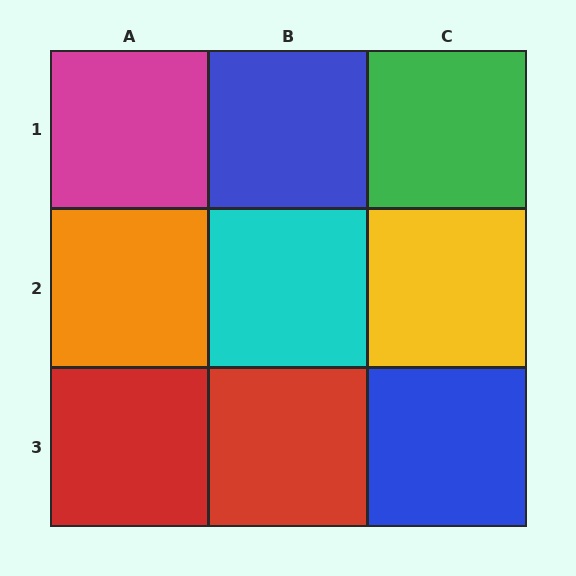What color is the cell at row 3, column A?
Red.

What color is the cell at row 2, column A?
Orange.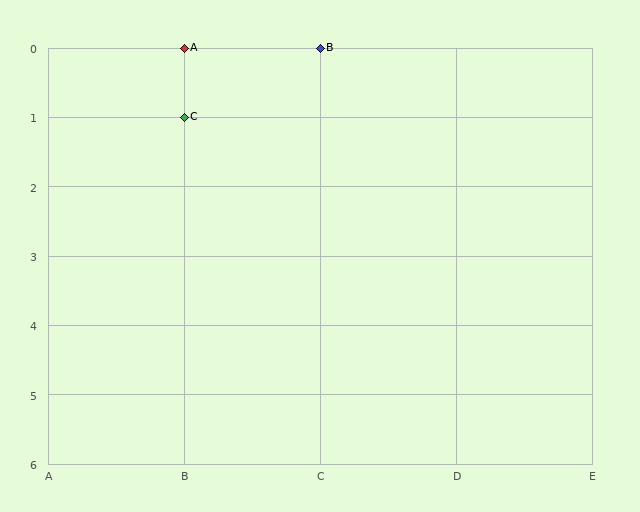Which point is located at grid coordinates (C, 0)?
Point B is at (C, 0).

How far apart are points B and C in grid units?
Points B and C are 1 column and 1 row apart (about 1.4 grid units diagonally).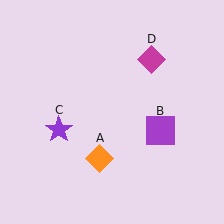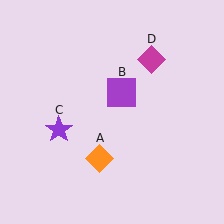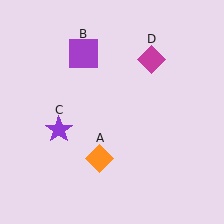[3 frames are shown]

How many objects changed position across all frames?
1 object changed position: purple square (object B).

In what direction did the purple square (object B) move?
The purple square (object B) moved up and to the left.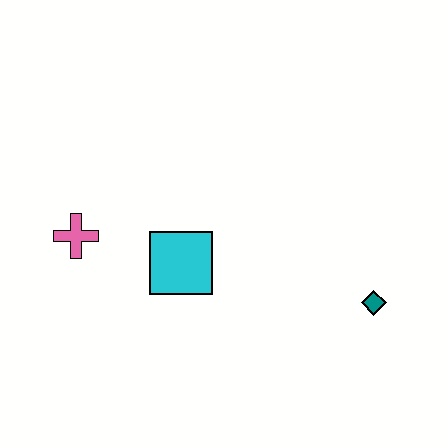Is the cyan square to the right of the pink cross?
Yes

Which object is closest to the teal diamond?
The cyan square is closest to the teal diamond.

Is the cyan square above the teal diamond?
Yes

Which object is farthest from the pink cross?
The teal diamond is farthest from the pink cross.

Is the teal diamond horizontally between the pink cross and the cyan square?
No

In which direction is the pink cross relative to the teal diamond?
The pink cross is to the left of the teal diamond.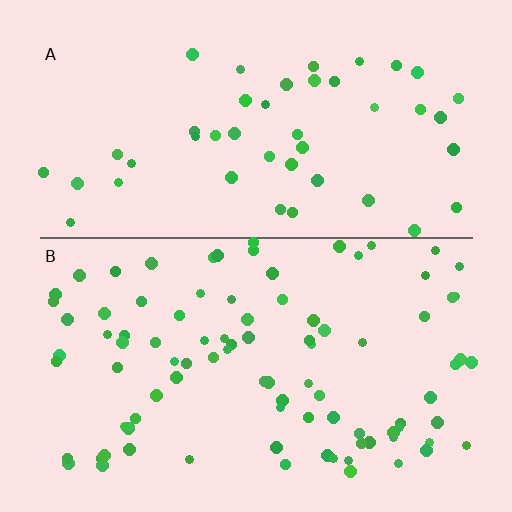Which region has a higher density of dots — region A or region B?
B (the bottom).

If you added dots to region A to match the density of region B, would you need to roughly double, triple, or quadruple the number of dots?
Approximately double.